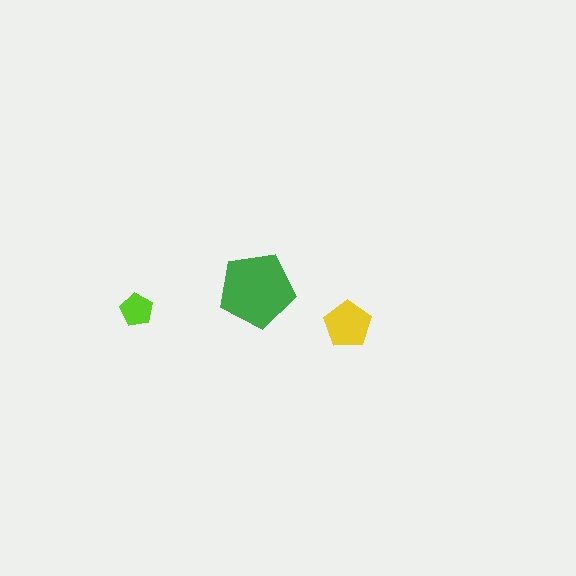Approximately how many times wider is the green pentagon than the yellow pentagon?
About 1.5 times wider.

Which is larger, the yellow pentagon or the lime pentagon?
The yellow one.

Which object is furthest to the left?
The lime pentagon is leftmost.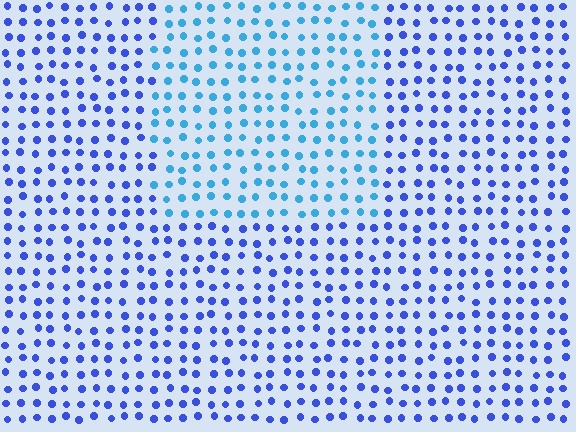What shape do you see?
I see a rectangle.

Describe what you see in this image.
The image is filled with small blue elements in a uniform arrangement. A rectangle-shaped region is visible where the elements are tinted to a slightly different hue, forming a subtle color boundary.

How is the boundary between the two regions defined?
The boundary is defined purely by a slight shift in hue (about 34 degrees). Spacing, size, and orientation are identical on both sides.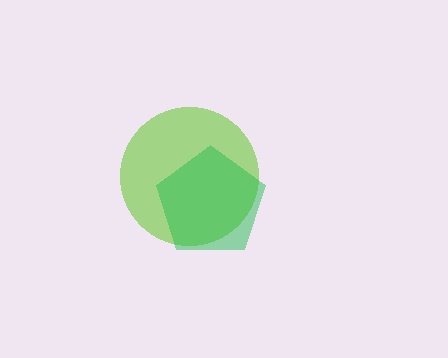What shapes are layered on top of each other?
The layered shapes are: a lime circle, a green pentagon.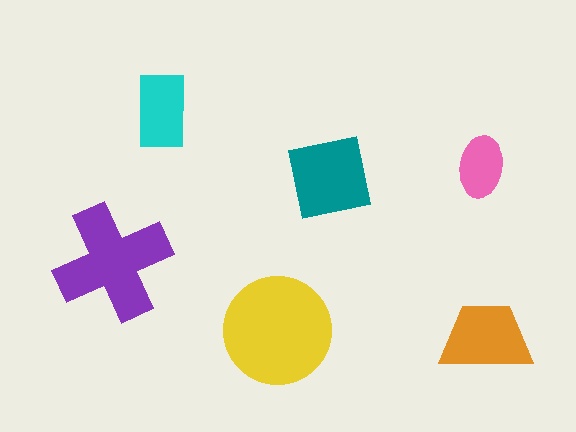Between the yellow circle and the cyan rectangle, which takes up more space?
The yellow circle.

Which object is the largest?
The yellow circle.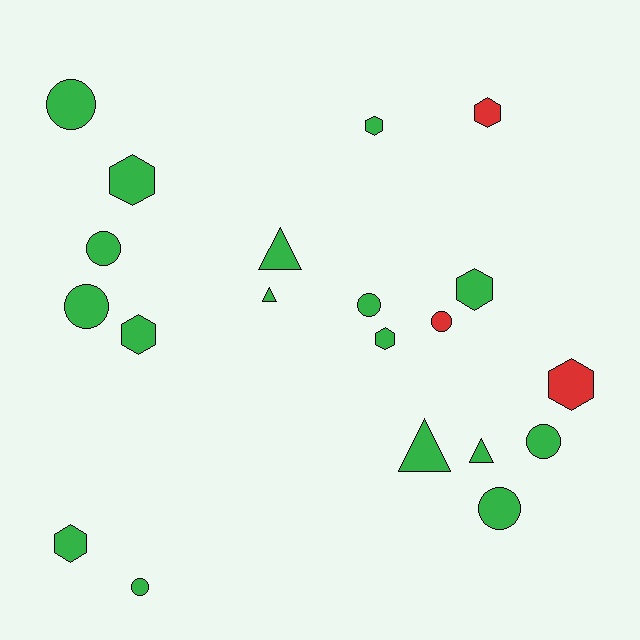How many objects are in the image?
There are 20 objects.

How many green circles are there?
There are 7 green circles.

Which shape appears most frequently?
Circle, with 8 objects.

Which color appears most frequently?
Green, with 17 objects.